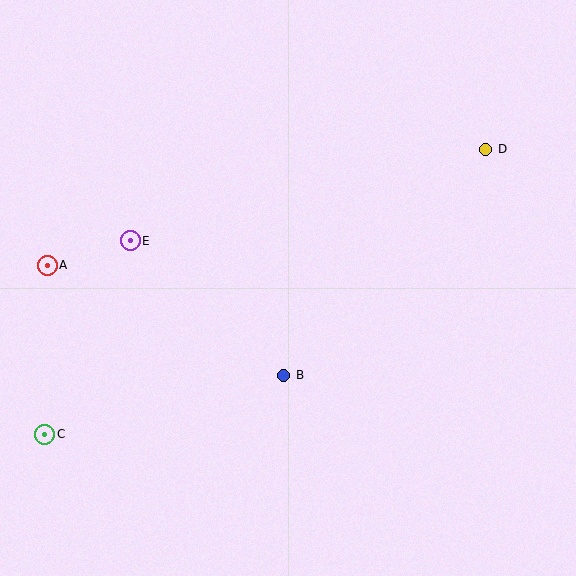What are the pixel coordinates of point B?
Point B is at (284, 375).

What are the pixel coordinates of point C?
Point C is at (45, 434).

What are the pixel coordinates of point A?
Point A is at (47, 265).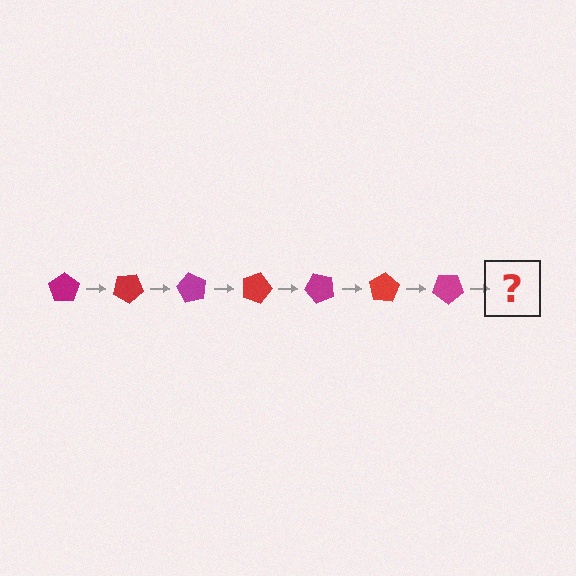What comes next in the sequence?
The next element should be a red pentagon, rotated 210 degrees from the start.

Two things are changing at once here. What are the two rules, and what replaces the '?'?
The two rules are that it rotates 30 degrees each step and the color cycles through magenta and red. The '?' should be a red pentagon, rotated 210 degrees from the start.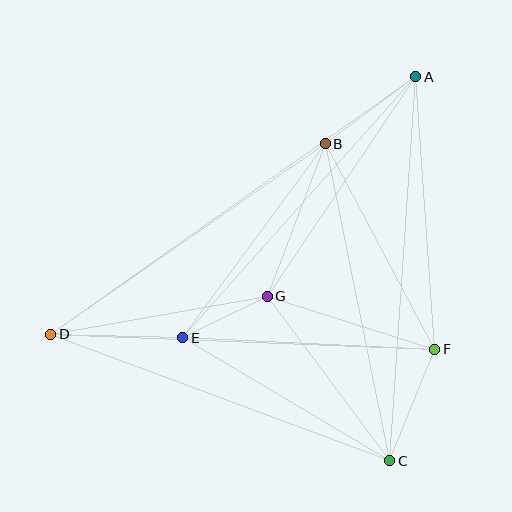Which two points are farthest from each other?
Points A and D are farthest from each other.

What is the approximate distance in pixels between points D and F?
The distance between D and F is approximately 384 pixels.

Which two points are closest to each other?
Points E and G are closest to each other.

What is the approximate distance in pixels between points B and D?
The distance between B and D is approximately 334 pixels.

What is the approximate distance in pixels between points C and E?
The distance between C and E is approximately 241 pixels.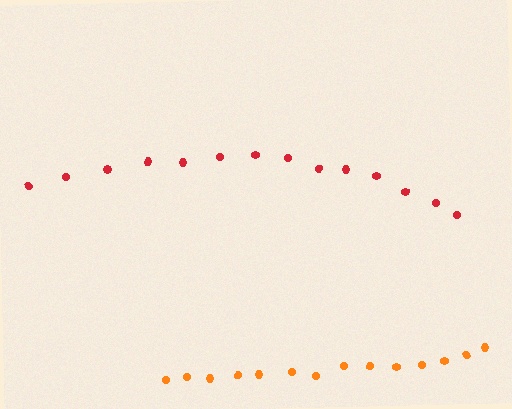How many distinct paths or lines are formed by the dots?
There are 2 distinct paths.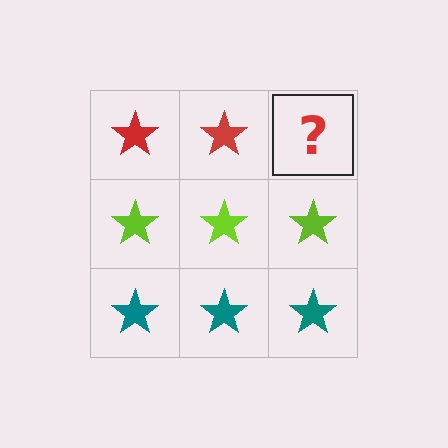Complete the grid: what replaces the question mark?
The question mark should be replaced with a red star.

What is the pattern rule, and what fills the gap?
The rule is that each row has a consistent color. The gap should be filled with a red star.